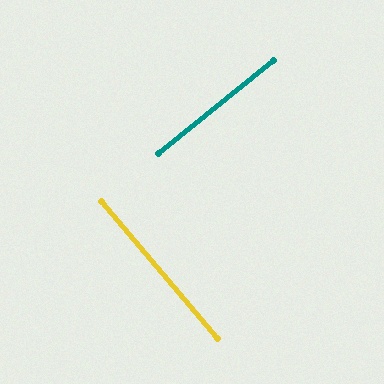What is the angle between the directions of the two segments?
Approximately 89 degrees.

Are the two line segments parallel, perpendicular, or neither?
Perpendicular — they meet at approximately 89°.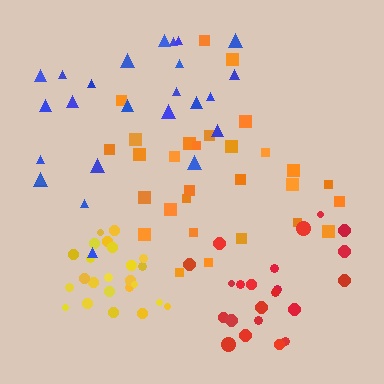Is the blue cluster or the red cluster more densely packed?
Red.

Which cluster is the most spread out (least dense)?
Blue.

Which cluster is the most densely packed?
Yellow.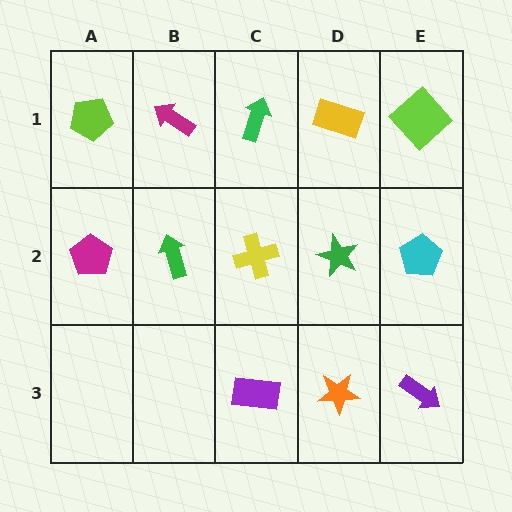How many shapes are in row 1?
5 shapes.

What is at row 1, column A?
A lime pentagon.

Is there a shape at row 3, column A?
No, that cell is empty.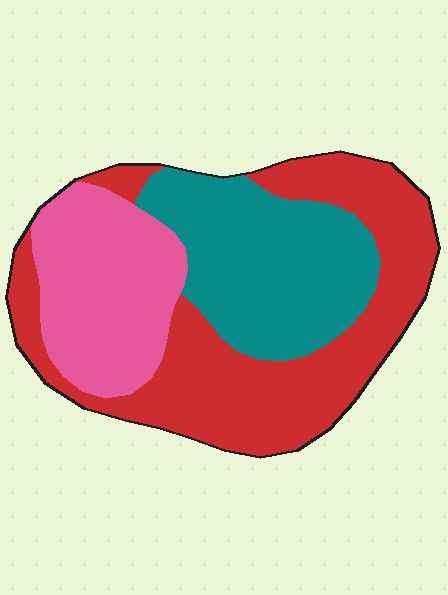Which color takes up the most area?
Red, at roughly 45%.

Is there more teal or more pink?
Teal.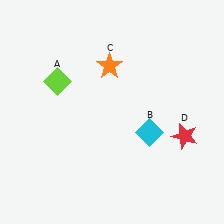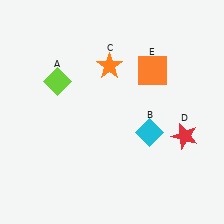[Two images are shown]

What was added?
An orange square (E) was added in Image 2.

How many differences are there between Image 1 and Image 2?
There is 1 difference between the two images.